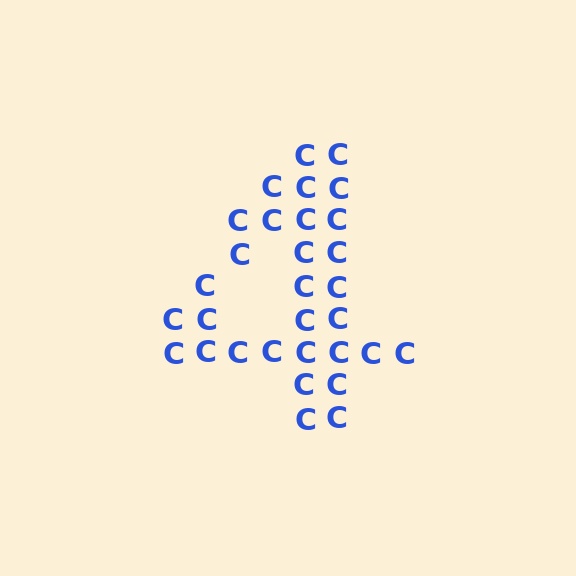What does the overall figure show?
The overall figure shows the digit 4.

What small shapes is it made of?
It is made of small letter C's.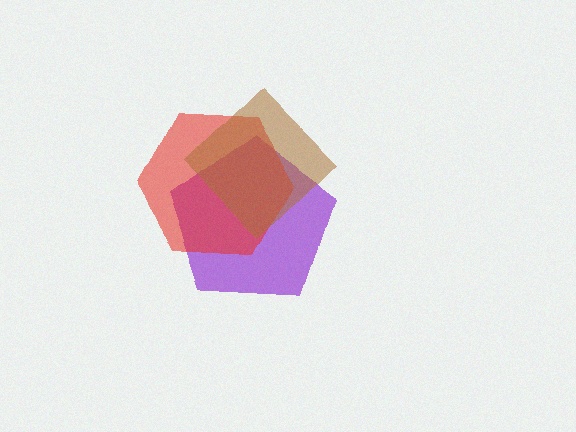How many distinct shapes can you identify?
There are 3 distinct shapes: a purple pentagon, a red hexagon, a brown diamond.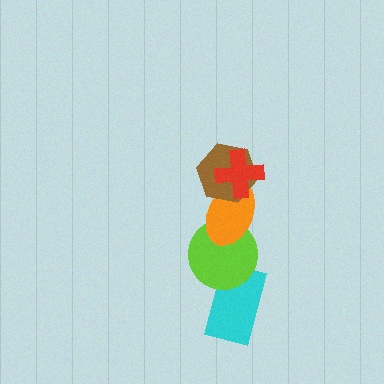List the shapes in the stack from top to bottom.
From top to bottom: the red cross, the brown hexagon, the orange ellipse, the lime circle, the cyan rectangle.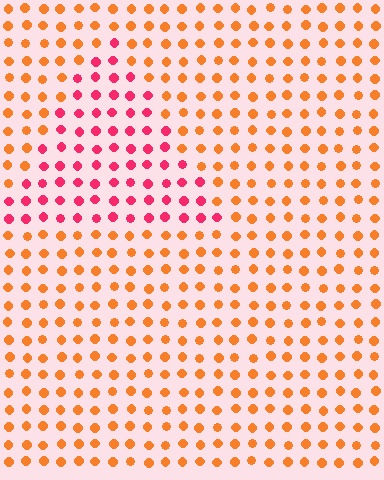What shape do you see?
I see a triangle.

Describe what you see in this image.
The image is filled with small orange elements in a uniform arrangement. A triangle-shaped region is visible where the elements are tinted to a slightly different hue, forming a subtle color boundary.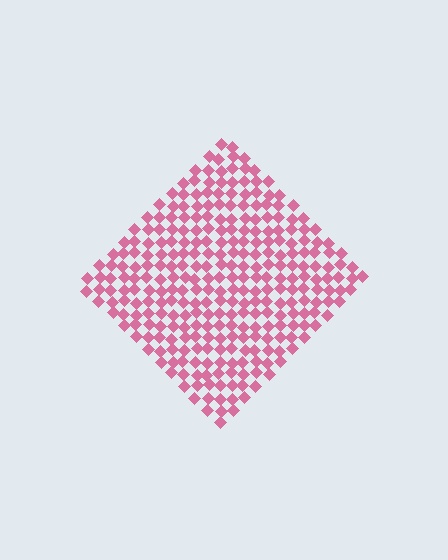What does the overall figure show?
The overall figure shows a diamond.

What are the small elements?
The small elements are diamonds.